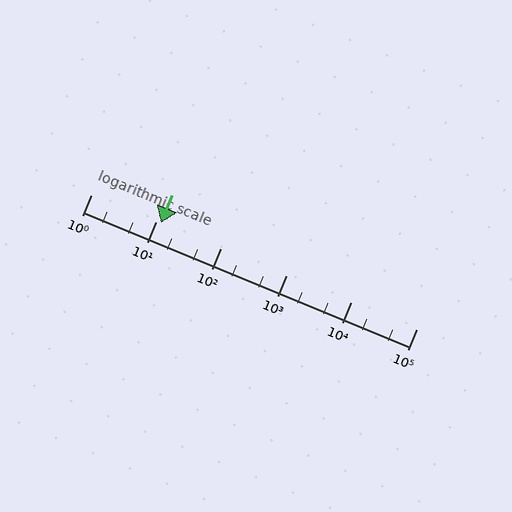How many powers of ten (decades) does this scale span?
The scale spans 5 decades, from 1 to 100000.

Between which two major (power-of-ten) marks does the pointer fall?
The pointer is between 10 and 100.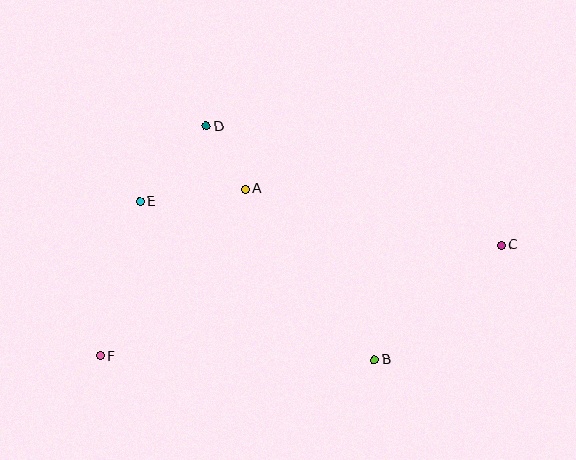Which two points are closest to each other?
Points A and D are closest to each other.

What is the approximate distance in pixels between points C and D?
The distance between C and D is approximately 318 pixels.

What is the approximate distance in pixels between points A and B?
The distance between A and B is approximately 214 pixels.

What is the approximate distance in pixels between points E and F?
The distance between E and F is approximately 159 pixels.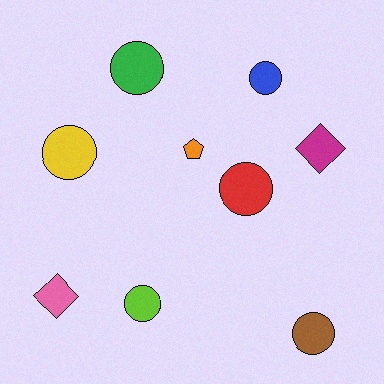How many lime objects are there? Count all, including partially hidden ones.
There is 1 lime object.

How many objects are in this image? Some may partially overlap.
There are 9 objects.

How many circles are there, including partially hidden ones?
There are 6 circles.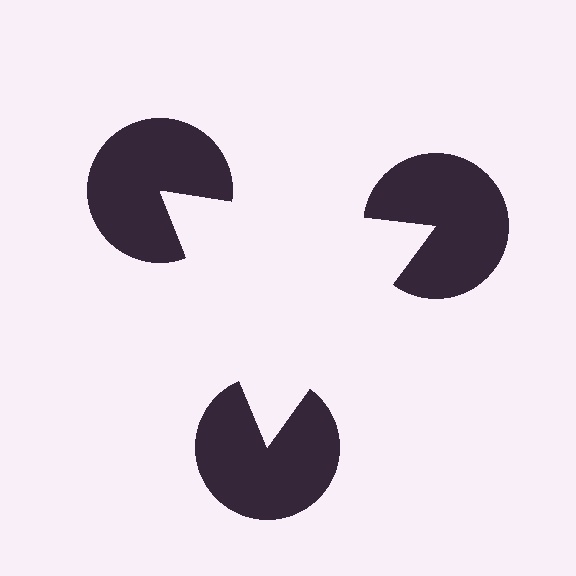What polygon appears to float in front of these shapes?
An illusory triangle — its edges are inferred from the aligned wedge cuts in the pac-man discs, not physically drawn.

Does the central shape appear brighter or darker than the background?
It typically appears slightly brighter than the background, even though no actual brightness change is drawn.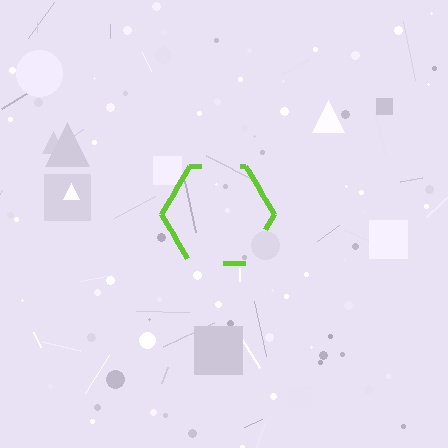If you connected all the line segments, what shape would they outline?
They would outline a hexagon.